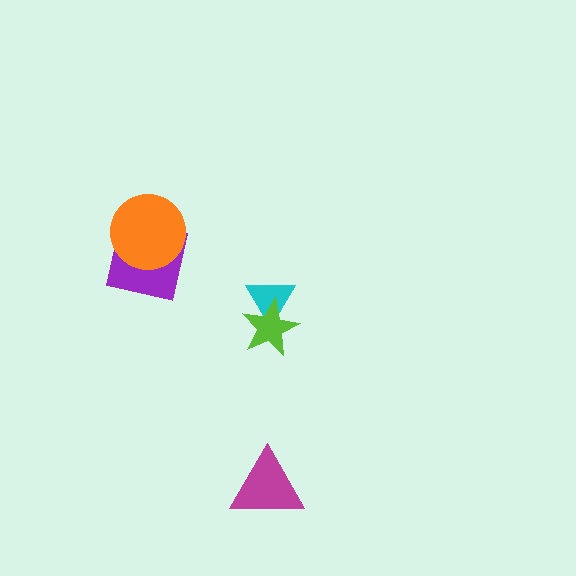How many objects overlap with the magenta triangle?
0 objects overlap with the magenta triangle.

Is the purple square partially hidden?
Yes, it is partially covered by another shape.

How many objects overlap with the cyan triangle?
1 object overlaps with the cyan triangle.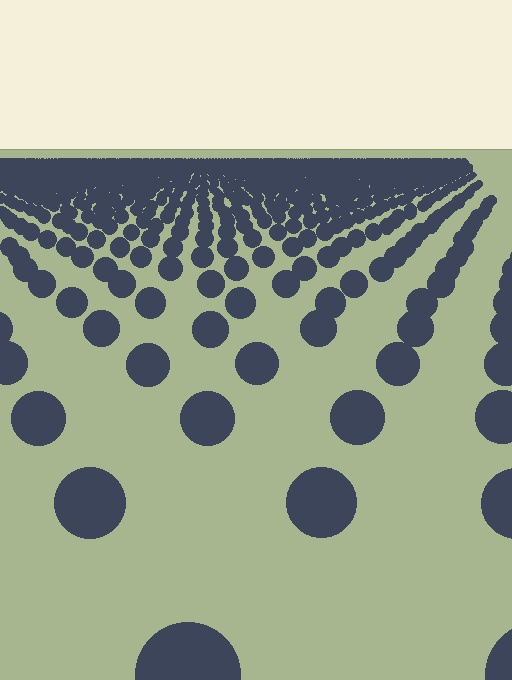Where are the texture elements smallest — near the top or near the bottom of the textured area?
Near the top.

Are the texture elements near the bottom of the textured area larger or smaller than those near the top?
Larger. Near the bottom, elements are closer to the viewer and appear at a bigger on-screen size.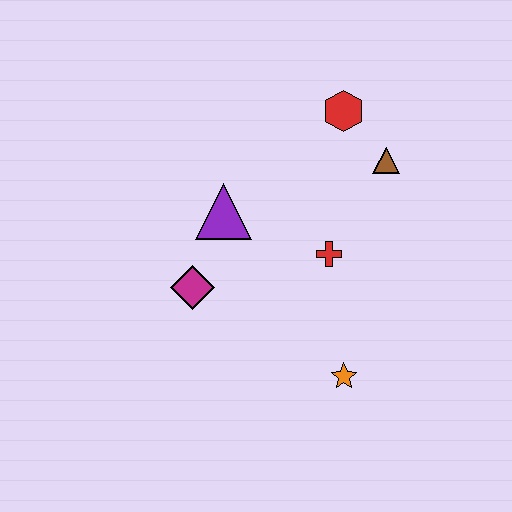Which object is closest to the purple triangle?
The magenta diamond is closest to the purple triangle.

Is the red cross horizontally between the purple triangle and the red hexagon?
Yes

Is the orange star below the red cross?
Yes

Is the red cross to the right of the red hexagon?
No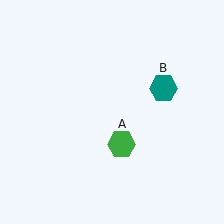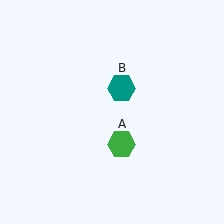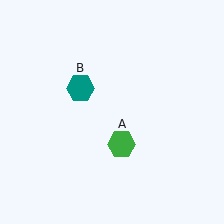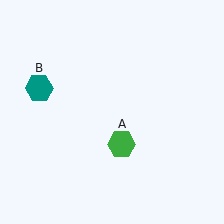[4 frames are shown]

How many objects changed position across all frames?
1 object changed position: teal hexagon (object B).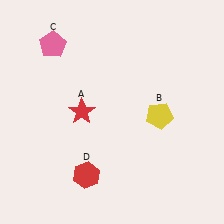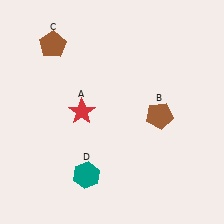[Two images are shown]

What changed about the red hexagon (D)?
In Image 1, D is red. In Image 2, it changed to teal.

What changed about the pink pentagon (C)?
In Image 1, C is pink. In Image 2, it changed to brown.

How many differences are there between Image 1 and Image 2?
There are 3 differences between the two images.